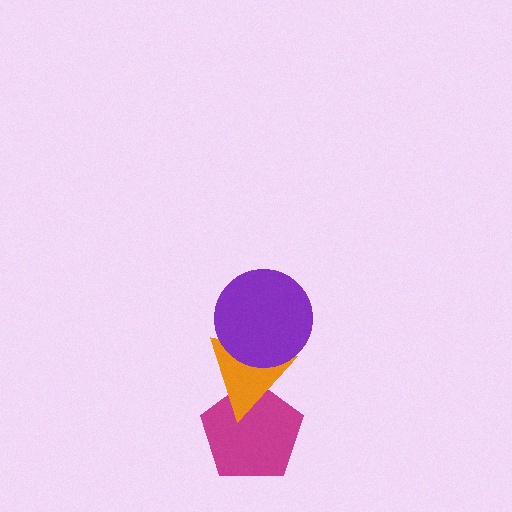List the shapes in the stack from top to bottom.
From top to bottom: the purple circle, the orange triangle, the magenta pentagon.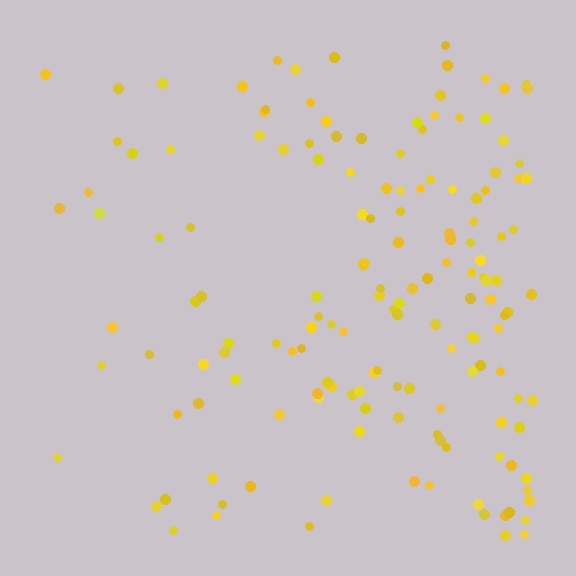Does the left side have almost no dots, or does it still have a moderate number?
Still a moderate number, just noticeably fewer than the right.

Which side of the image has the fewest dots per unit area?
The left.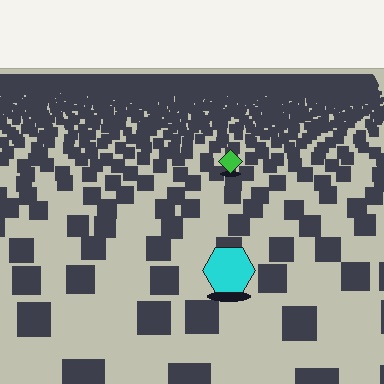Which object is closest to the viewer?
The cyan hexagon is closest. The texture marks near it are larger and more spread out.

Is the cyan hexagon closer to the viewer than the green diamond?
Yes. The cyan hexagon is closer — you can tell from the texture gradient: the ground texture is coarser near it.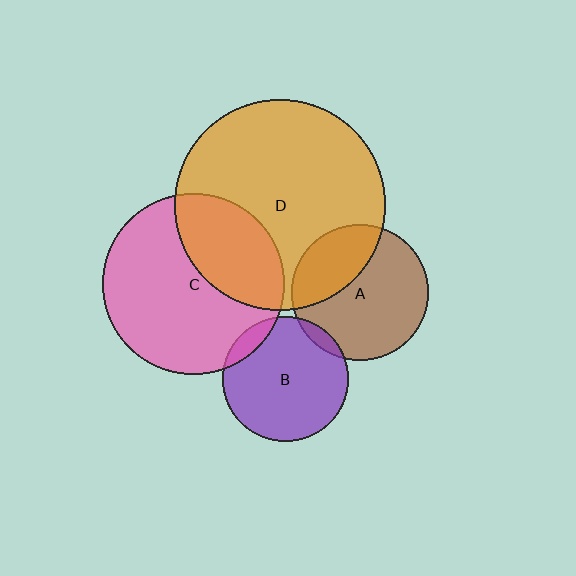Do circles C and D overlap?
Yes.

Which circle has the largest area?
Circle D (orange).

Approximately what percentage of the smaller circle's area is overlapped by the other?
Approximately 35%.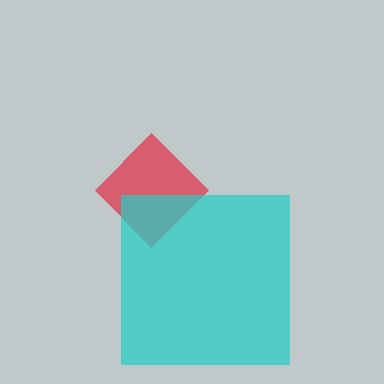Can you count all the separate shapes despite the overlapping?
Yes, there are 2 separate shapes.